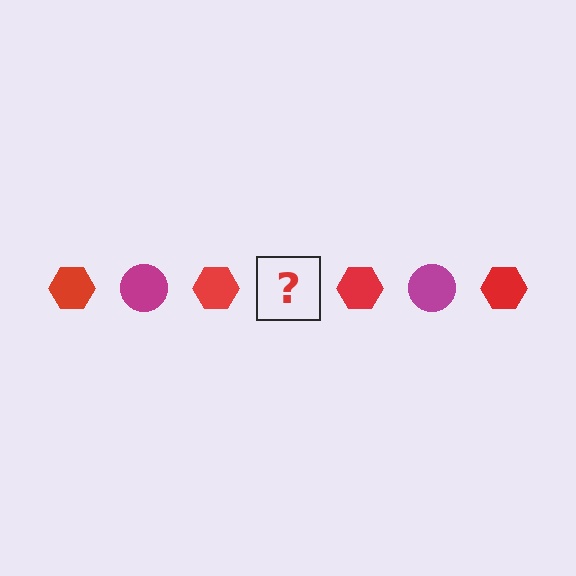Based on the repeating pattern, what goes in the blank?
The blank should be a magenta circle.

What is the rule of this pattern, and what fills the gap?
The rule is that the pattern alternates between red hexagon and magenta circle. The gap should be filled with a magenta circle.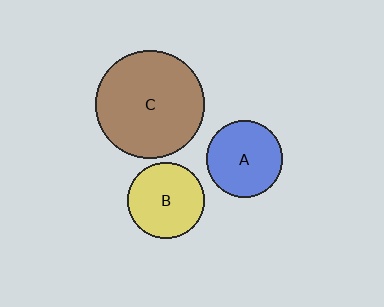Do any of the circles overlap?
No, none of the circles overlap.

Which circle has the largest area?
Circle C (brown).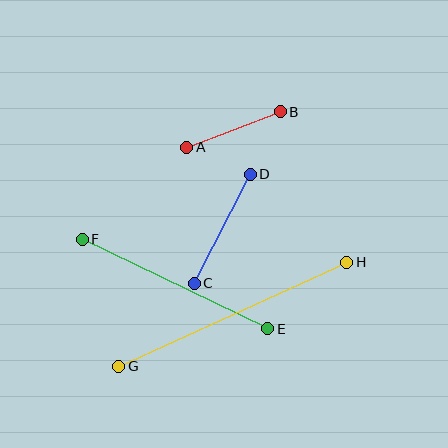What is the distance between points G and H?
The distance is approximately 250 pixels.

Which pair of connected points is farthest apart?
Points G and H are farthest apart.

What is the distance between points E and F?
The distance is approximately 206 pixels.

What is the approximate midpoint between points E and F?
The midpoint is at approximately (175, 284) pixels.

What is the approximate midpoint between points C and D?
The midpoint is at approximately (222, 229) pixels.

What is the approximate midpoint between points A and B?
The midpoint is at approximately (234, 129) pixels.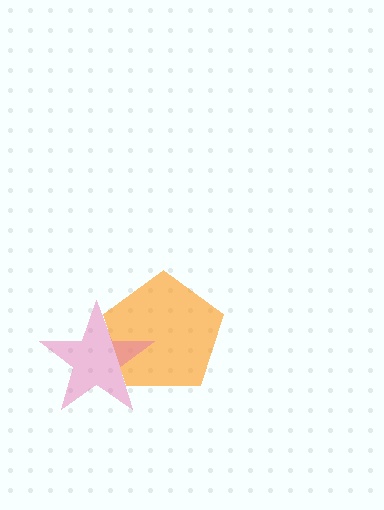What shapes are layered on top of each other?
The layered shapes are: an orange pentagon, a pink star.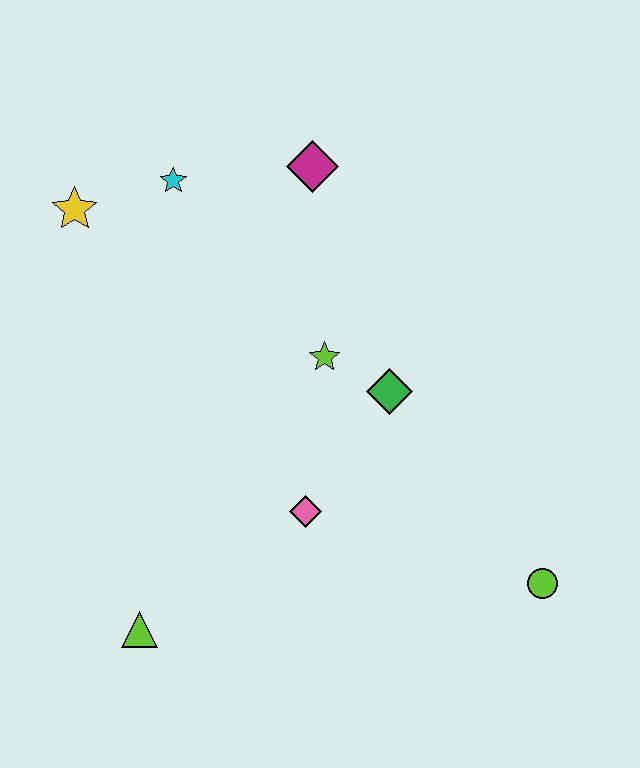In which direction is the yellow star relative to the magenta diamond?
The yellow star is to the left of the magenta diamond.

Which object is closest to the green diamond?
The lime star is closest to the green diamond.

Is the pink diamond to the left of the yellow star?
No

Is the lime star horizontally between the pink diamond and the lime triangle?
No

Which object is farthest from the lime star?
The lime triangle is farthest from the lime star.